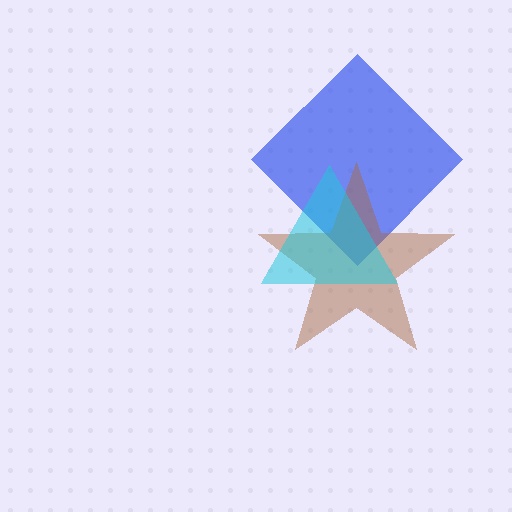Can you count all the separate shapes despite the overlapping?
Yes, there are 3 separate shapes.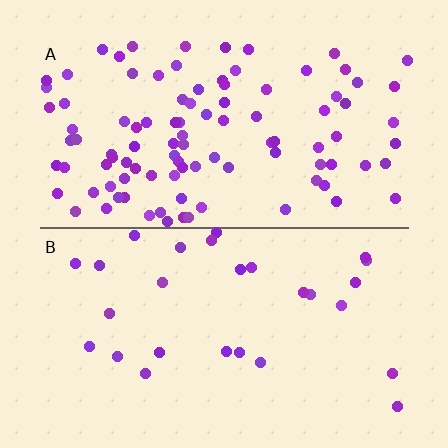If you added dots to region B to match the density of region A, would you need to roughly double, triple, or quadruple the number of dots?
Approximately quadruple.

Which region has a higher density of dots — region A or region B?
A (the top).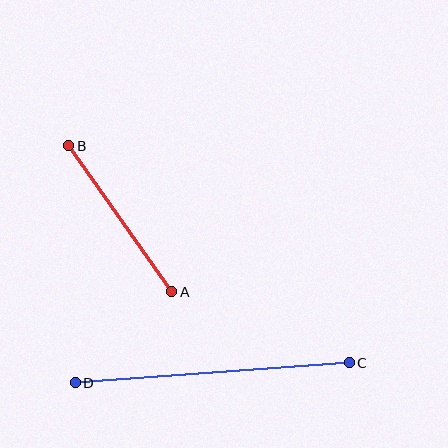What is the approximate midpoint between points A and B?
The midpoint is at approximately (120, 219) pixels.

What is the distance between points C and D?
The distance is approximately 275 pixels.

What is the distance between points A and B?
The distance is approximately 179 pixels.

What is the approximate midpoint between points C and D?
The midpoint is at approximately (212, 373) pixels.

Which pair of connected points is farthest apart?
Points C and D are farthest apart.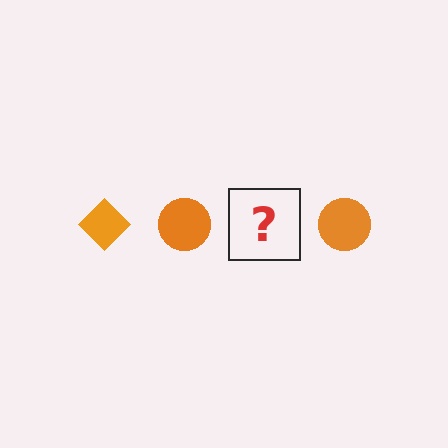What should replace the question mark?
The question mark should be replaced with an orange diamond.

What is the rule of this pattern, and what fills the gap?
The rule is that the pattern cycles through diamond, circle shapes in orange. The gap should be filled with an orange diamond.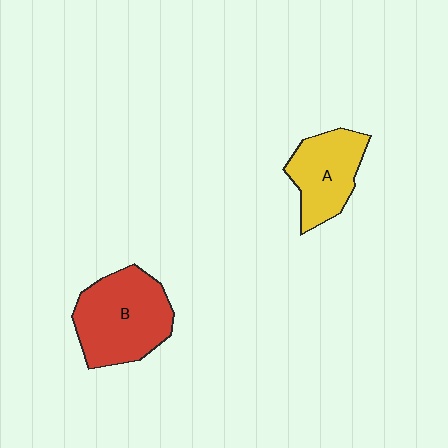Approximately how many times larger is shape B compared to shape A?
Approximately 1.4 times.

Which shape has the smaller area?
Shape A (yellow).